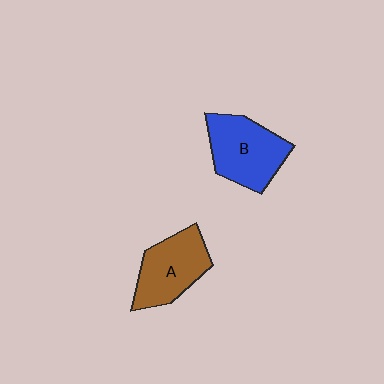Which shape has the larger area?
Shape B (blue).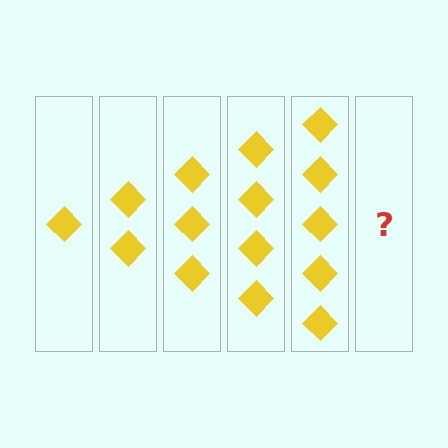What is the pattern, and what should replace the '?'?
The pattern is that each step adds one more diamond. The '?' should be 6 diamonds.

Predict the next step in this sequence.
The next step is 6 diamonds.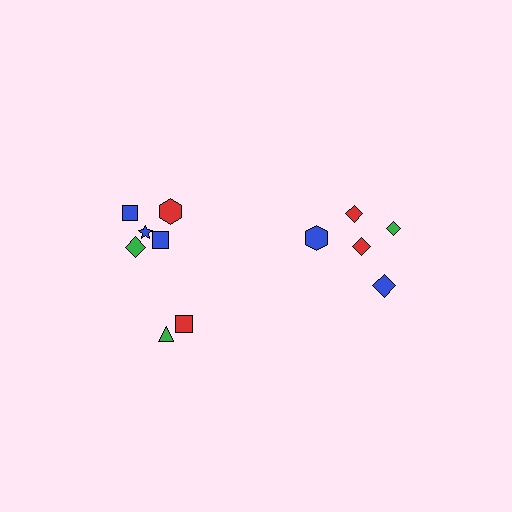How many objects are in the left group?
There are 7 objects.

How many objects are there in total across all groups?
There are 12 objects.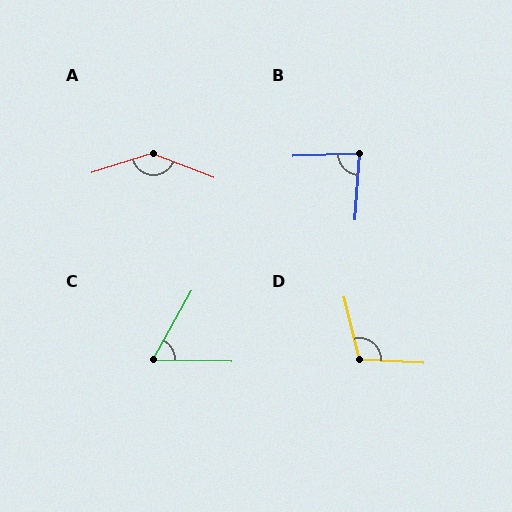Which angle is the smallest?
C, at approximately 61 degrees.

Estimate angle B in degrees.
Approximately 85 degrees.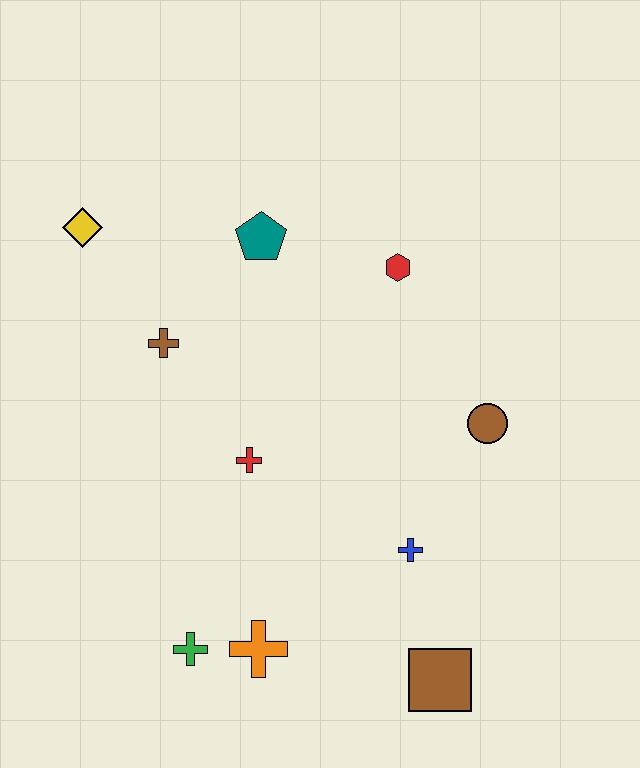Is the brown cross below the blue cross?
No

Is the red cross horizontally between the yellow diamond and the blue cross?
Yes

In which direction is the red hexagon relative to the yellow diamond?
The red hexagon is to the right of the yellow diamond.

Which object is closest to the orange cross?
The green cross is closest to the orange cross.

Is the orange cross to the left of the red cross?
No